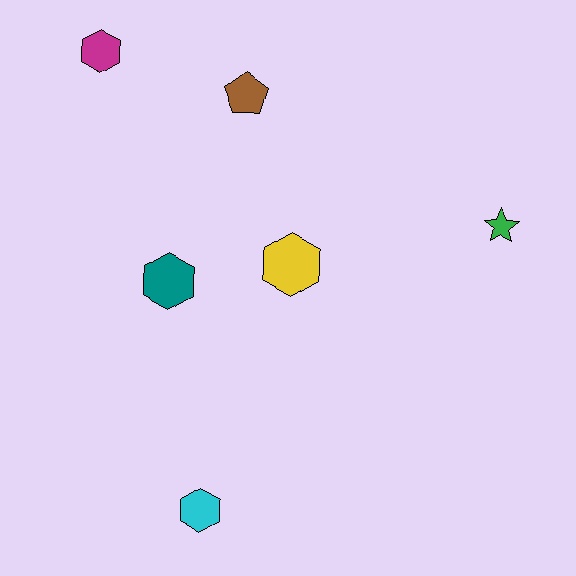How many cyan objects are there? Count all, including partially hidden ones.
There is 1 cyan object.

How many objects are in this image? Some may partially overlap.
There are 6 objects.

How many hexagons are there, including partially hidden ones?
There are 4 hexagons.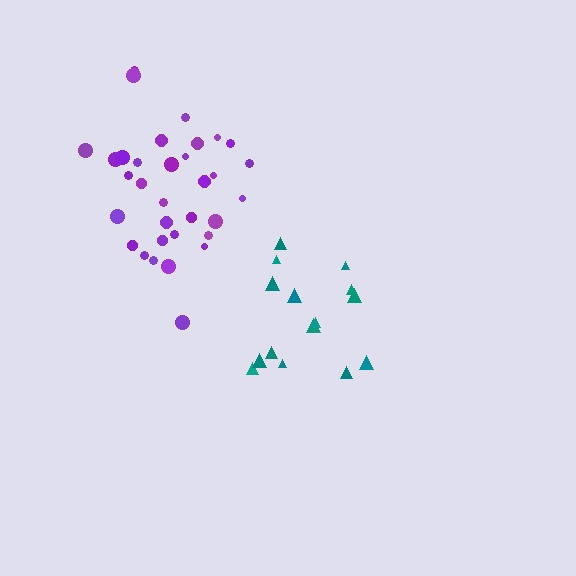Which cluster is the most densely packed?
Purple.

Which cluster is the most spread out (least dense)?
Teal.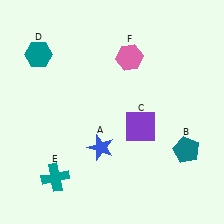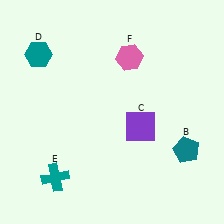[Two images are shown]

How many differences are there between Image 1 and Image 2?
There is 1 difference between the two images.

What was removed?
The blue star (A) was removed in Image 2.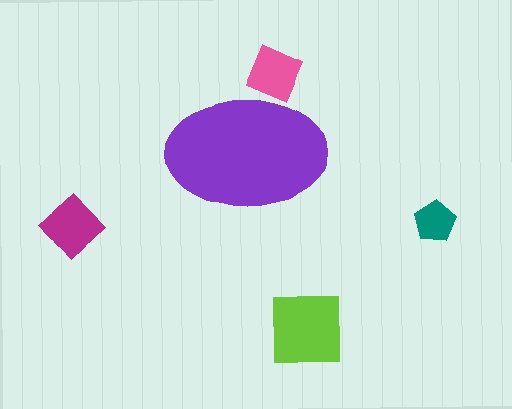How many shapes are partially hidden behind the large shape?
1 shape is partially hidden.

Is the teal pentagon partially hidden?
No, the teal pentagon is fully visible.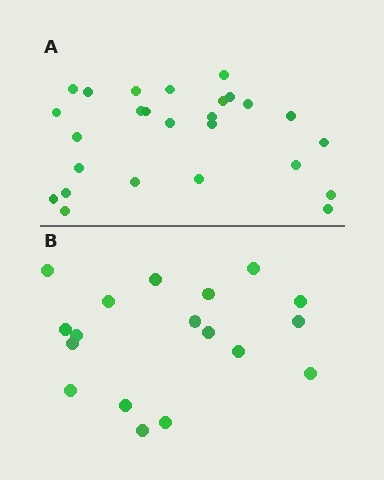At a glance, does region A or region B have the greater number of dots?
Region A (the top region) has more dots.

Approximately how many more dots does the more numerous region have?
Region A has roughly 8 or so more dots than region B.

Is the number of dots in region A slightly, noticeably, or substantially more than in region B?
Region A has noticeably more, but not dramatically so. The ratio is roughly 1.4 to 1.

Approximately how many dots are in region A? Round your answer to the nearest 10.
About 30 dots. (The exact count is 26, which rounds to 30.)